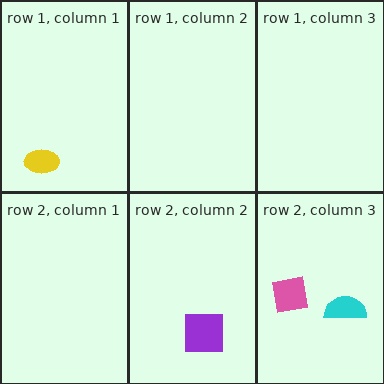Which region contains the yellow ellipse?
The row 1, column 1 region.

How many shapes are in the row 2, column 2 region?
1.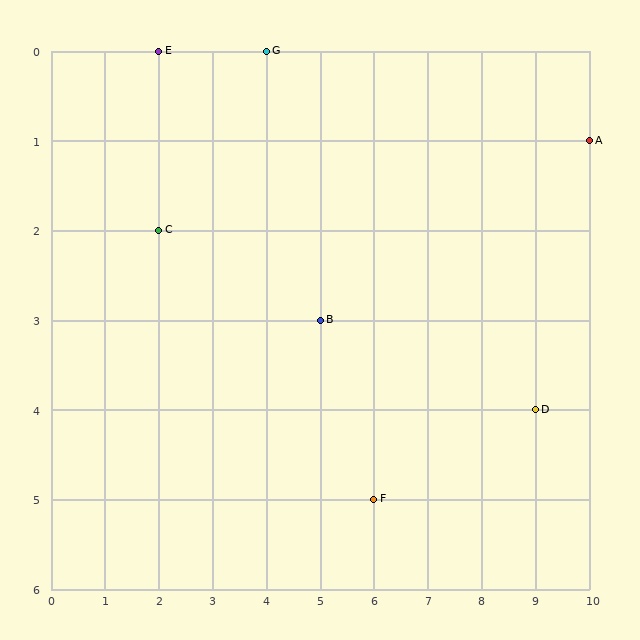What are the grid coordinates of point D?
Point D is at grid coordinates (9, 4).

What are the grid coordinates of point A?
Point A is at grid coordinates (10, 1).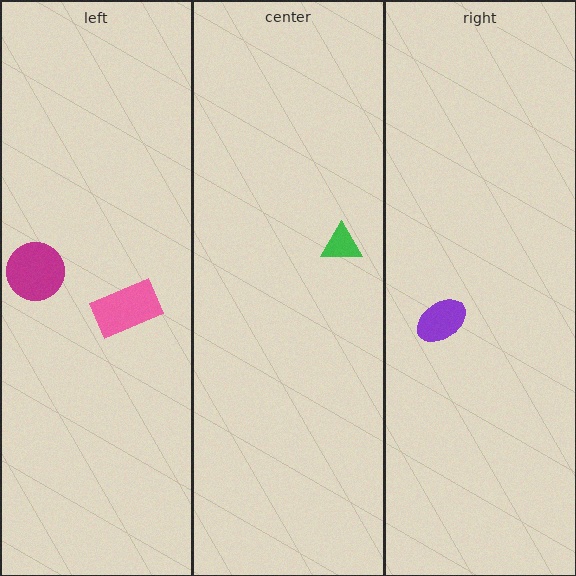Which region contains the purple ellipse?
The right region.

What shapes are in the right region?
The purple ellipse.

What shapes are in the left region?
The pink rectangle, the magenta circle.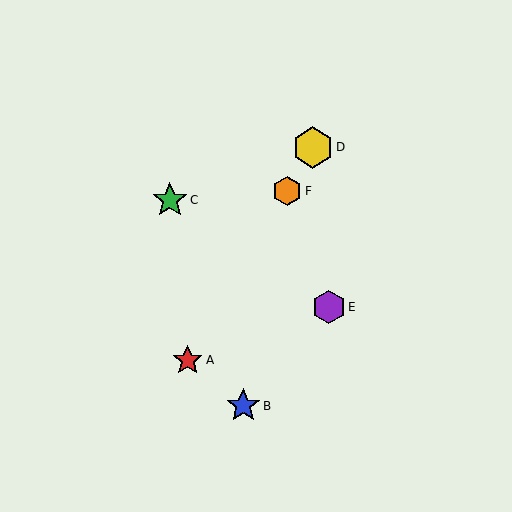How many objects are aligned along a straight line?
3 objects (A, D, F) are aligned along a straight line.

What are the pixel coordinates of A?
Object A is at (188, 360).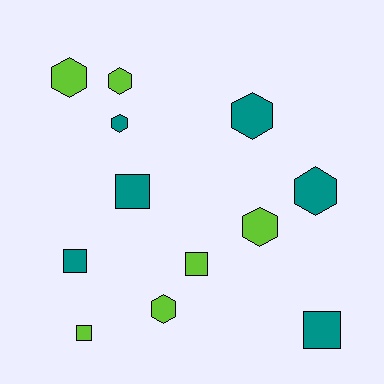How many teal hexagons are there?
There are 3 teal hexagons.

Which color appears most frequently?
Lime, with 6 objects.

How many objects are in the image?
There are 12 objects.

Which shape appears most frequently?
Hexagon, with 7 objects.